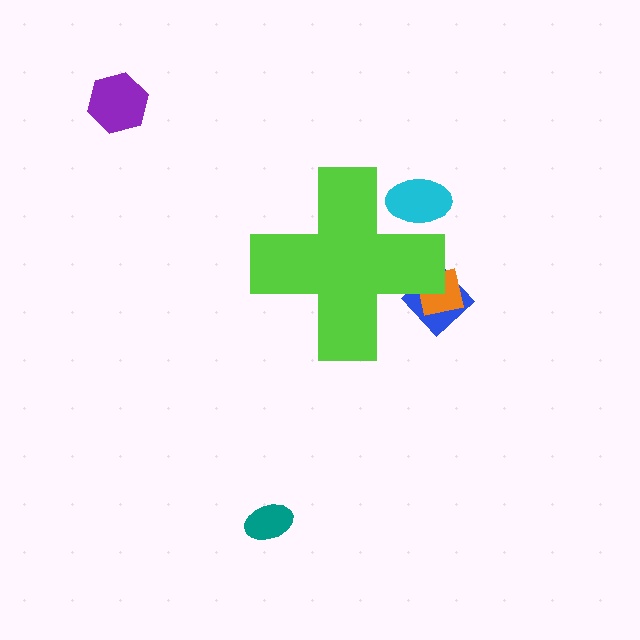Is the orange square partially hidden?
Yes, the orange square is partially hidden behind the lime cross.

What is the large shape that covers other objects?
A lime cross.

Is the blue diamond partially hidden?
Yes, the blue diamond is partially hidden behind the lime cross.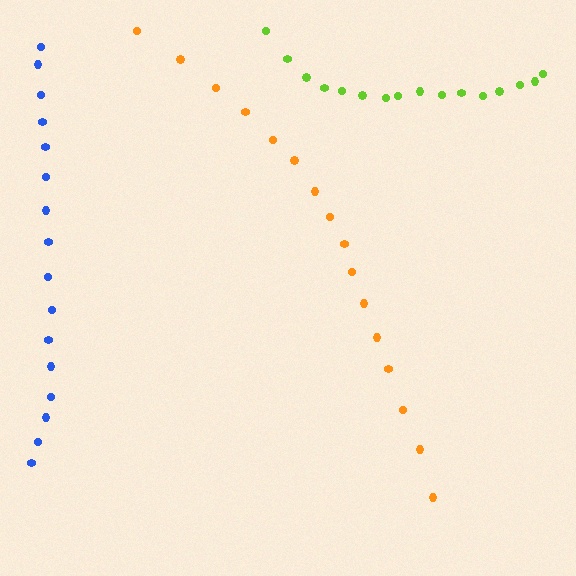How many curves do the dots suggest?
There are 3 distinct paths.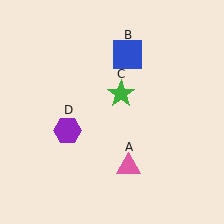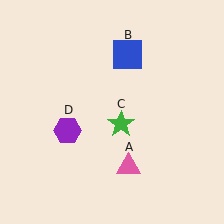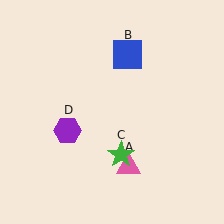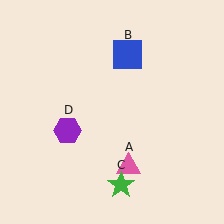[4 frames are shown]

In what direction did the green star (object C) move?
The green star (object C) moved down.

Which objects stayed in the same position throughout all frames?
Pink triangle (object A) and blue square (object B) and purple hexagon (object D) remained stationary.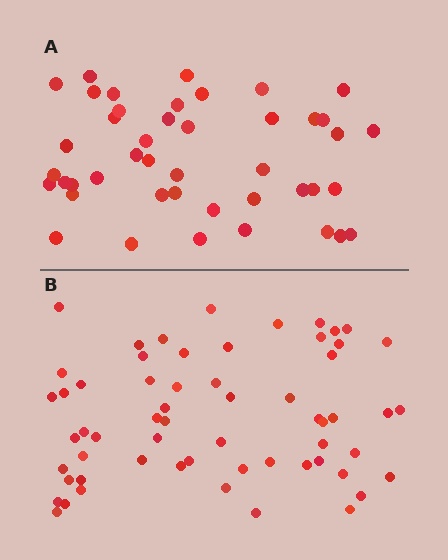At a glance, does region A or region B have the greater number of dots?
Region B (the bottom region) has more dots.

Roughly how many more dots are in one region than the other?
Region B has approximately 15 more dots than region A.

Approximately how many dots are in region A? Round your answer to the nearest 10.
About 40 dots. (The exact count is 44, which rounds to 40.)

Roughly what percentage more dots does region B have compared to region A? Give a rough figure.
About 35% more.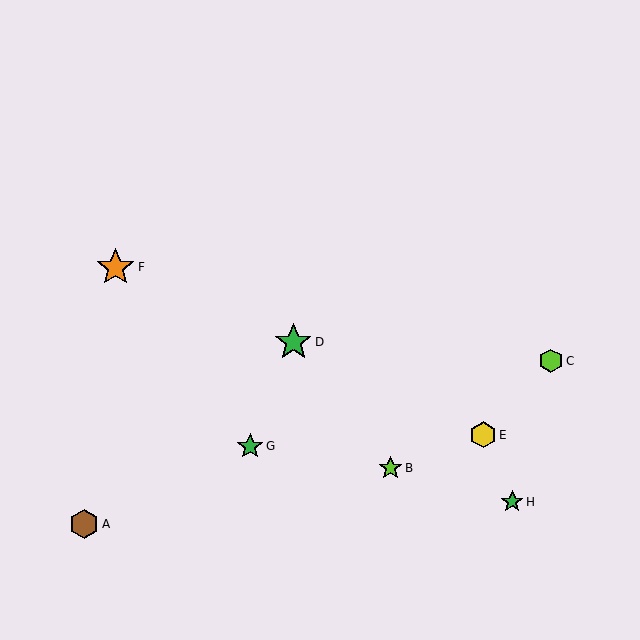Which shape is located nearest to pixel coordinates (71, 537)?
The brown hexagon (labeled A) at (84, 524) is nearest to that location.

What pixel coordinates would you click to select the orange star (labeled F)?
Click at (116, 267) to select the orange star F.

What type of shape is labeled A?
Shape A is a brown hexagon.